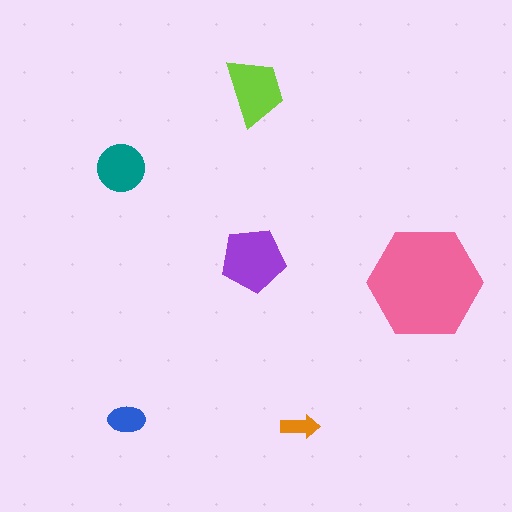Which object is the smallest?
The orange arrow.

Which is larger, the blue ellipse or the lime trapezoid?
The lime trapezoid.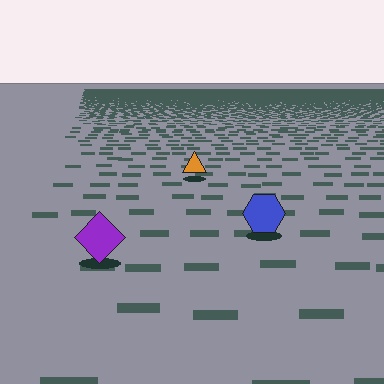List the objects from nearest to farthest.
From nearest to farthest: the purple diamond, the blue hexagon, the orange triangle.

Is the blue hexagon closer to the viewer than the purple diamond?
No. The purple diamond is closer — you can tell from the texture gradient: the ground texture is coarser near it.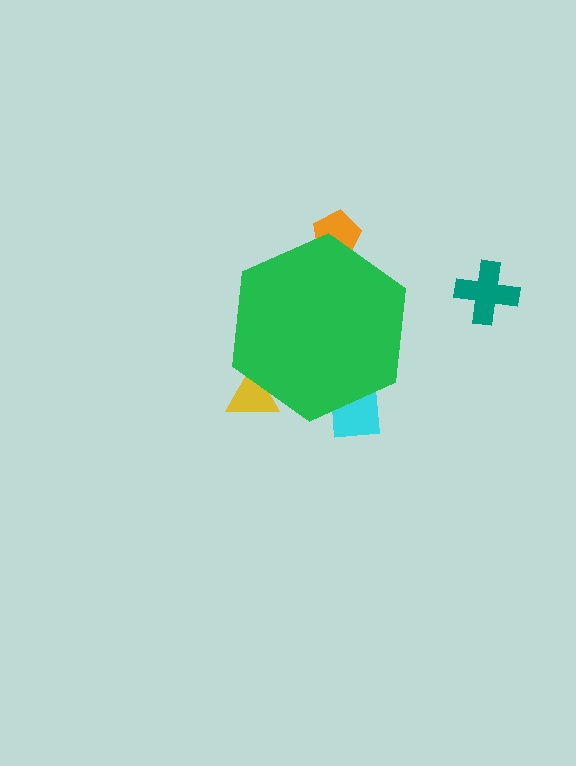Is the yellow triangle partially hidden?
Yes, the yellow triangle is partially hidden behind the green hexagon.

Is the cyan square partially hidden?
Yes, the cyan square is partially hidden behind the green hexagon.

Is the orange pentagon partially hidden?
Yes, the orange pentagon is partially hidden behind the green hexagon.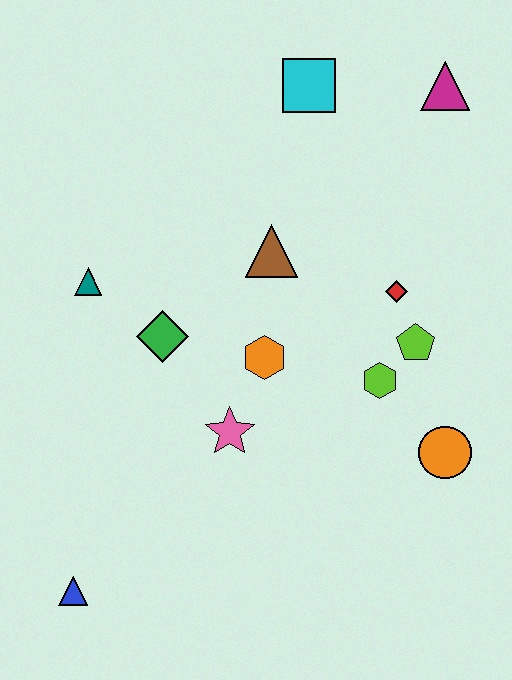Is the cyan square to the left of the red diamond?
Yes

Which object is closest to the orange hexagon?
The pink star is closest to the orange hexagon.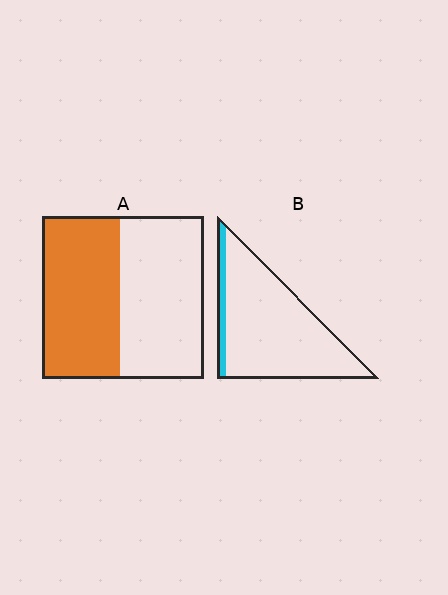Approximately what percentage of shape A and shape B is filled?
A is approximately 50% and B is approximately 10%.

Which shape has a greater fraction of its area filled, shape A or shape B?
Shape A.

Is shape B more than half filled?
No.